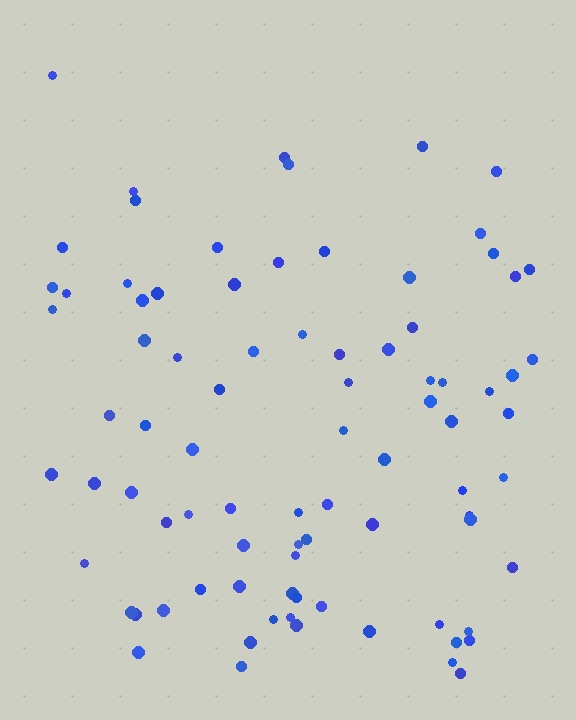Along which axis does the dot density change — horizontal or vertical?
Vertical.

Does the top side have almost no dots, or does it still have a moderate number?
Still a moderate number, just noticeably fewer than the bottom.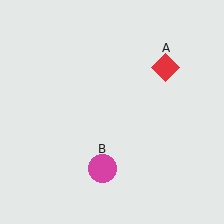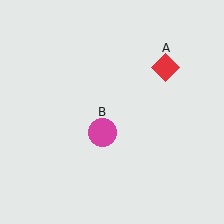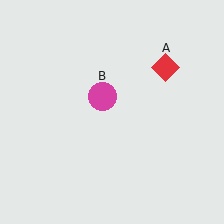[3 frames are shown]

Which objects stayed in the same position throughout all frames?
Red diamond (object A) remained stationary.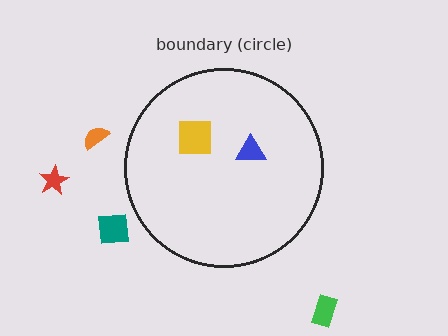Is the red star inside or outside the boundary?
Outside.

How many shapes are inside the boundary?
2 inside, 4 outside.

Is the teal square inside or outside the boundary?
Outside.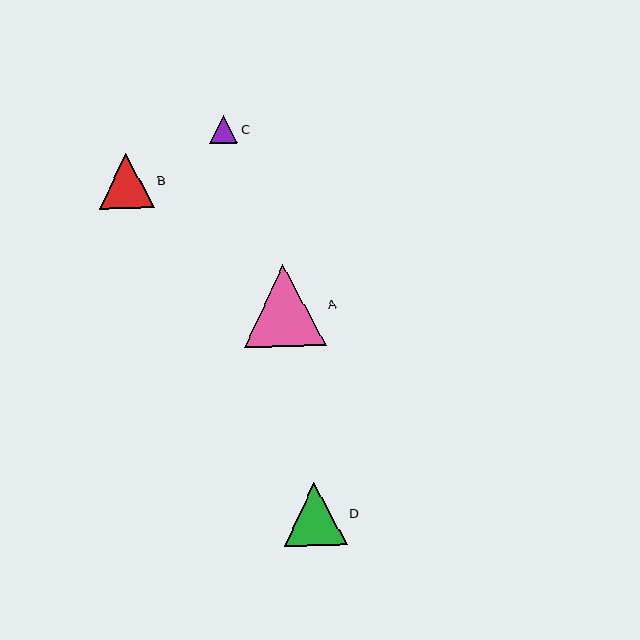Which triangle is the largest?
Triangle A is the largest with a size of approximately 82 pixels.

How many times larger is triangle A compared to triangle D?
Triangle A is approximately 1.3 times the size of triangle D.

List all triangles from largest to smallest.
From largest to smallest: A, D, B, C.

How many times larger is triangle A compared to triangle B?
Triangle A is approximately 1.5 times the size of triangle B.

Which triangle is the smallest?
Triangle C is the smallest with a size of approximately 28 pixels.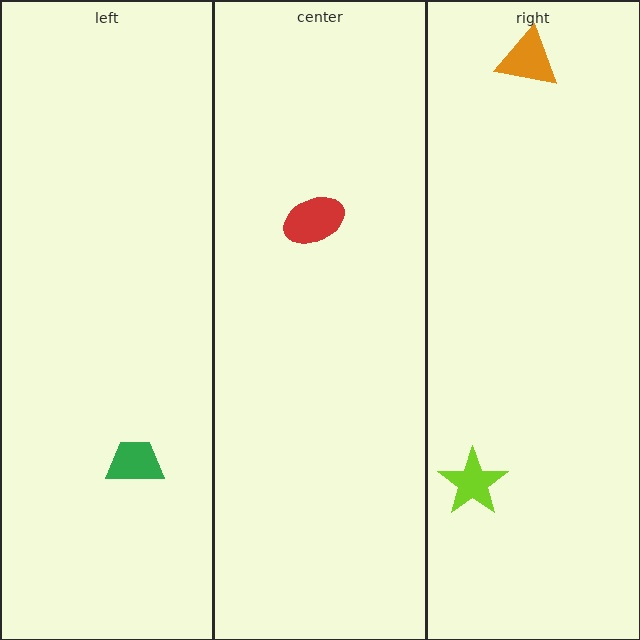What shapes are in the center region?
The red ellipse.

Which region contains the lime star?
The right region.